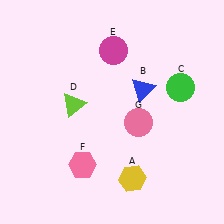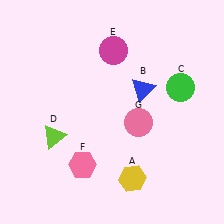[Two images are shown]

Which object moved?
The lime triangle (D) moved down.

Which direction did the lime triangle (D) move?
The lime triangle (D) moved down.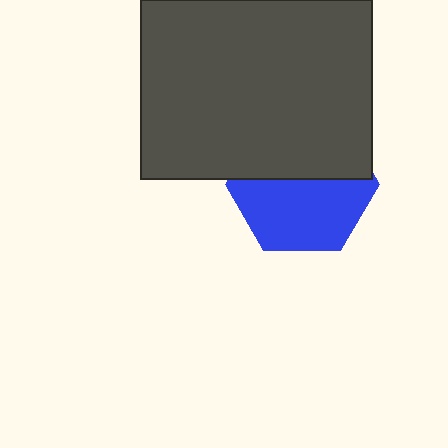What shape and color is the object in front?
The object in front is a dark gray rectangle.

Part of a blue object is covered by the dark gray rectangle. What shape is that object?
It is a hexagon.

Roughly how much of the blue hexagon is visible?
About half of it is visible (roughly 55%).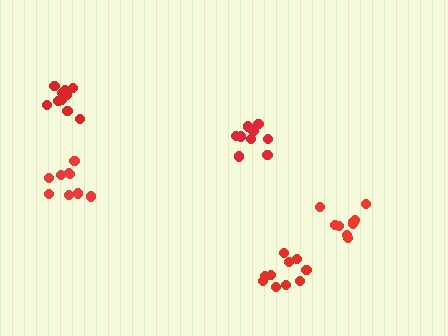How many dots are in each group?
Group 1: 10 dots, Group 2: 10 dots, Group 3: 9 dots, Group 4: 9 dots, Group 5: 9 dots (47 total).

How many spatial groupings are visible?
There are 5 spatial groupings.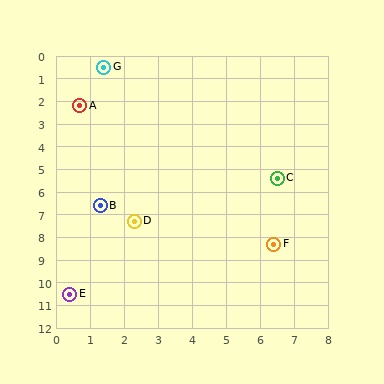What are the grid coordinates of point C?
Point C is at approximately (6.5, 5.4).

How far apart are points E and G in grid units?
Points E and G are about 10.0 grid units apart.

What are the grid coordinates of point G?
Point G is at approximately (1.4, 0.5).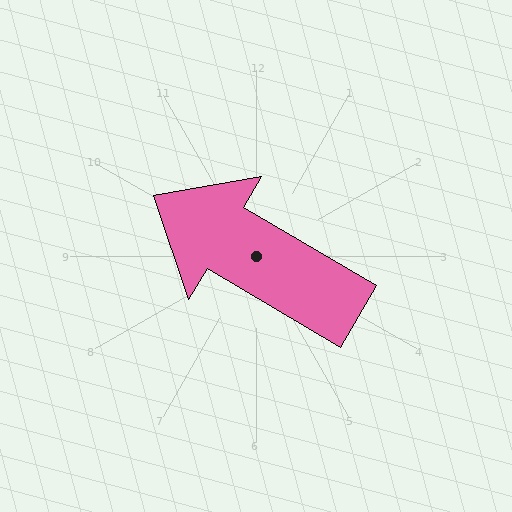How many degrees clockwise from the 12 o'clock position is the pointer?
Approximately 301 degrees.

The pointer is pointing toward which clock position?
Roughly 10 o'clock.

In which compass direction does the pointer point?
Northwest.